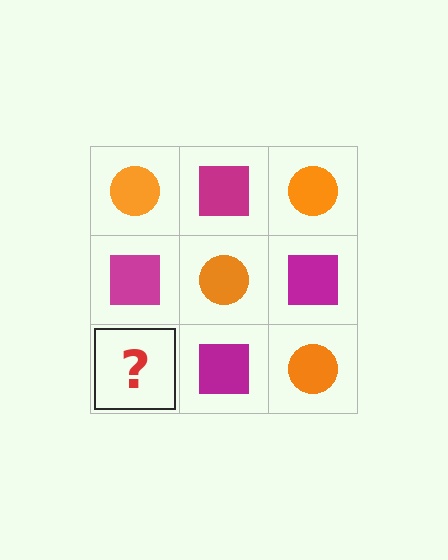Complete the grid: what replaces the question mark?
The question mark should be replaced with an orange circle.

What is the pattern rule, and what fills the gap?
The rule is that it alternates orange circle and magenta square in a checkerboard pattern. The gap should be filled with an orange circle.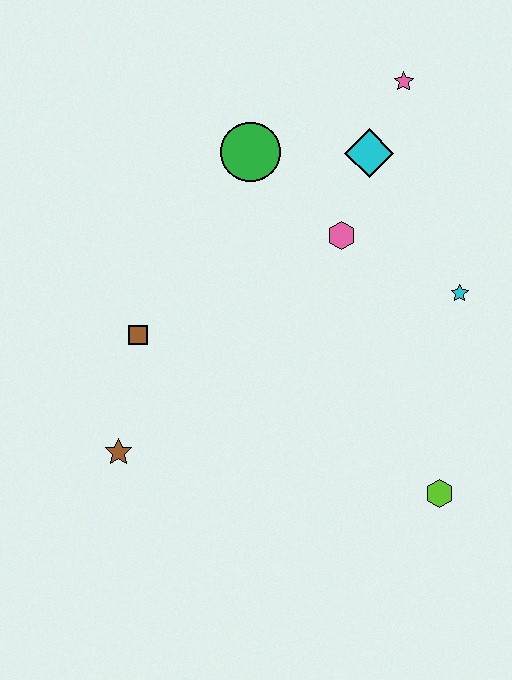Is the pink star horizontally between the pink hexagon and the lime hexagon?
Yes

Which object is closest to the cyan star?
The pink hexagon is closest to the cyan star.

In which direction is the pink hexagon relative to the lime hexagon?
The pink hexagon is above the lime hexagon.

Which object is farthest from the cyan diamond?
The brown star is farthest from the cyan diamond.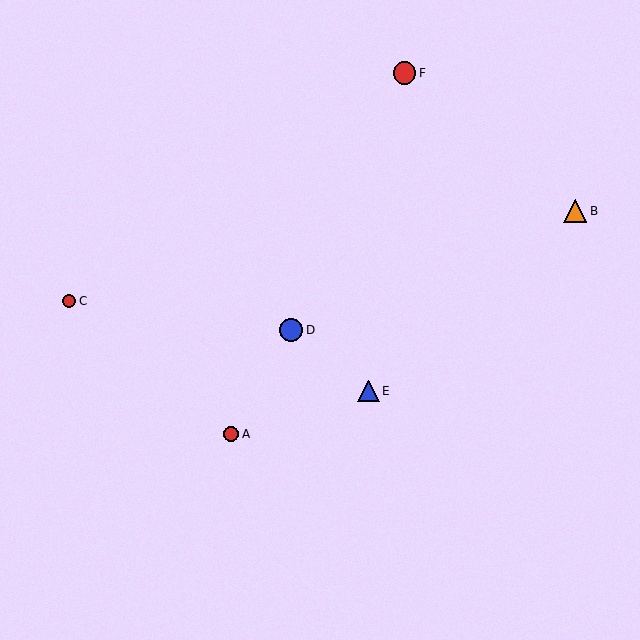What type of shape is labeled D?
Shape D is a blue circle.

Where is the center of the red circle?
The center of the red circle is at (404, 73).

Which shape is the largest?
The orange triangle (labeled B) is the largest.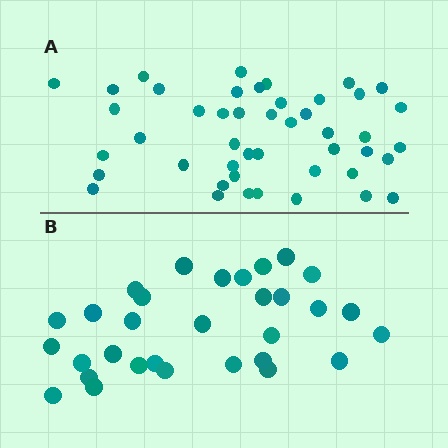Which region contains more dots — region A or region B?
Region A (the top region) has more dots.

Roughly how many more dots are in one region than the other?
Region A has approximately 15 more dots than region B.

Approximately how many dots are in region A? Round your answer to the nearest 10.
About 50 dots. (The exact count is 46, which rounds to 50.)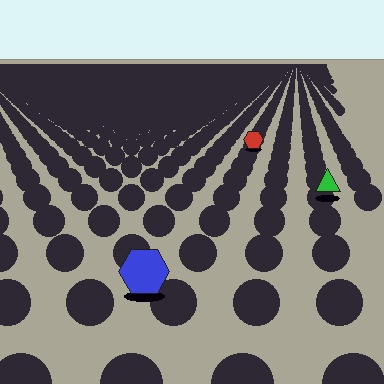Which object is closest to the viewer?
The blue hexagon is closest. The texture marks near it are larger and more spread out.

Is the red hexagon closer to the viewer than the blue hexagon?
No. The blue hexagon is closer — you can tell from the texture gradient: the ground texture is coarser near it.